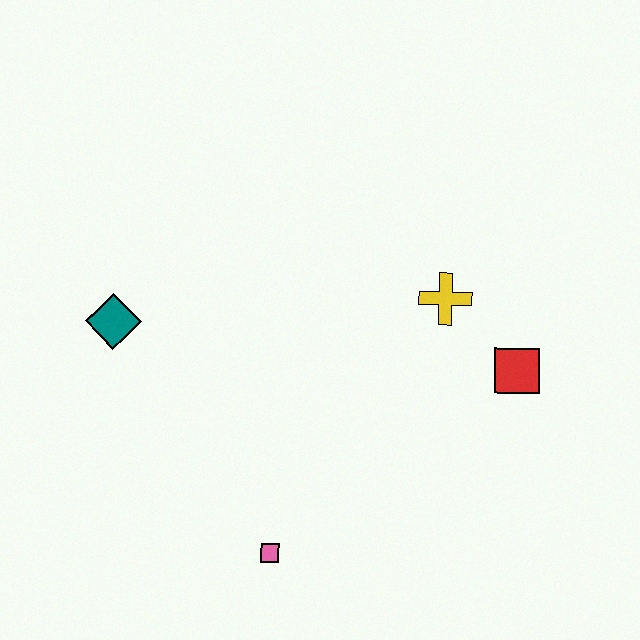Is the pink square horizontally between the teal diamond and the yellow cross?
Yes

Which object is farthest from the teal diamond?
The red square is farthest from the teal diamond.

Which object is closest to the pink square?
The teal diamond is closest to the pink square.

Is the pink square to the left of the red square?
Yes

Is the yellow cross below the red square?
No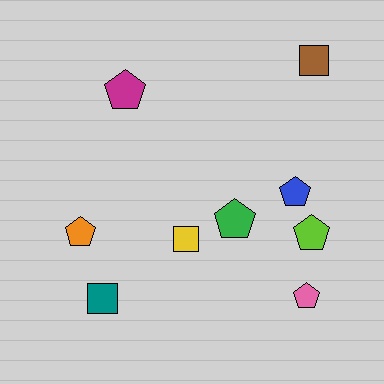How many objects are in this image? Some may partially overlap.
There are 9 objects.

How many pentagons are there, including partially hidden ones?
There are 6 pentagons.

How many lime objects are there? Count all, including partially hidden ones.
There is 1 lime object.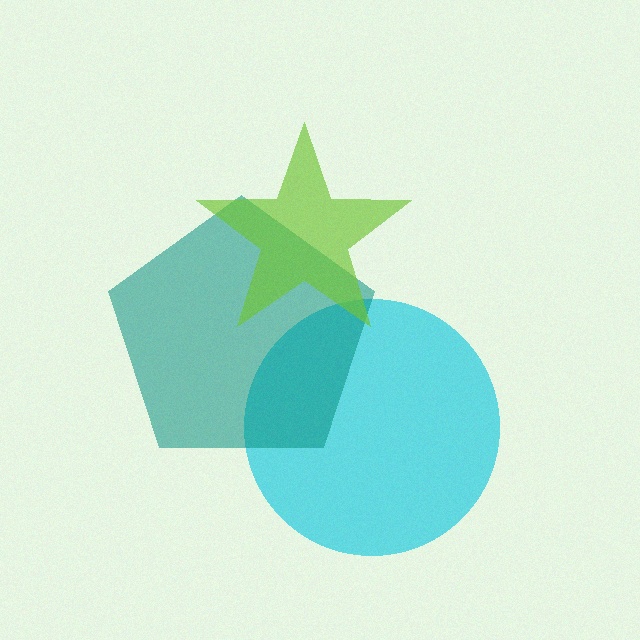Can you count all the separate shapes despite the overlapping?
Yes, there are 3 separate shapes.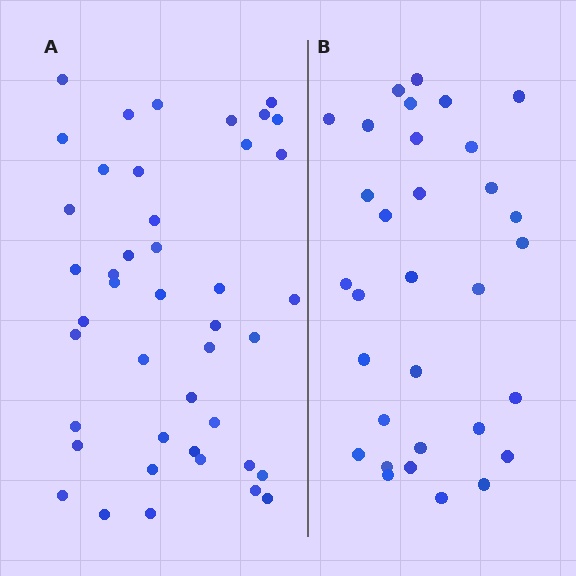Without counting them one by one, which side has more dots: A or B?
Region A (the left region) has more dots.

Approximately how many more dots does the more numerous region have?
Region A has roughly 12 or so more dots than region B.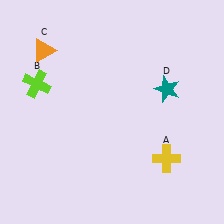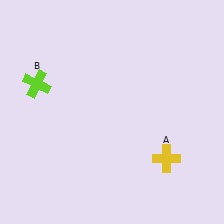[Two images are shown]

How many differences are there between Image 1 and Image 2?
There are 2 differences between the two images.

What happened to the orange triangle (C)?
The orange triangle (C) was removed in Image 2. It was in the top-left area of Image 1.